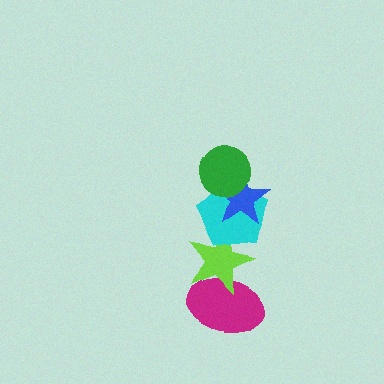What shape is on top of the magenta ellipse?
The lime star is on top of the magenta ellipse.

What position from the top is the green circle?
The green circle is 1st from the top.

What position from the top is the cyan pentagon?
The cyan pentagon is 3rd from the top.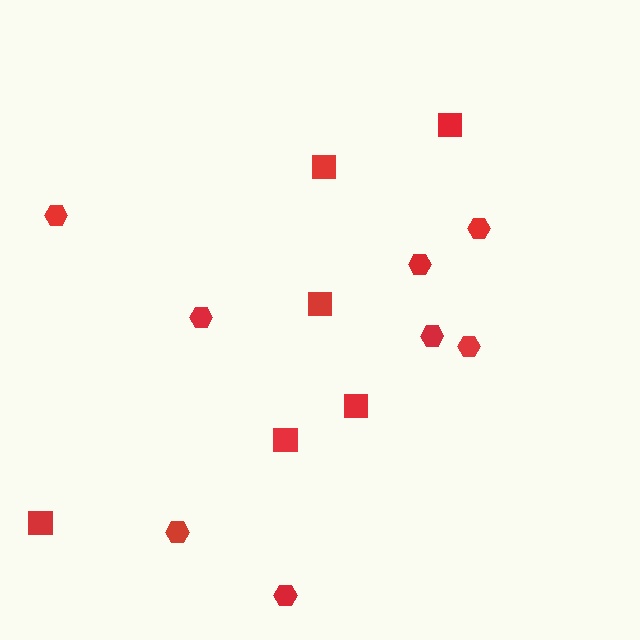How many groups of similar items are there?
There are 2 groups: one group of squares (6) and one group of hexagons (8).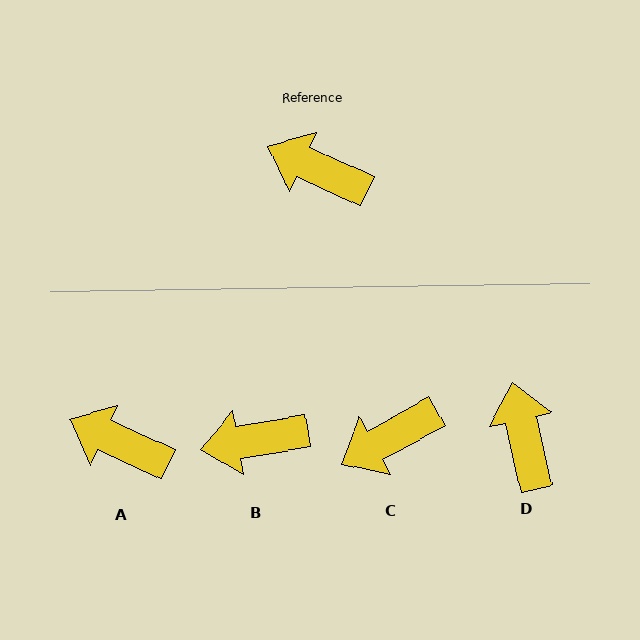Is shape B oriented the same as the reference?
No, it is off by about 34 degrees.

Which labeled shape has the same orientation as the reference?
A.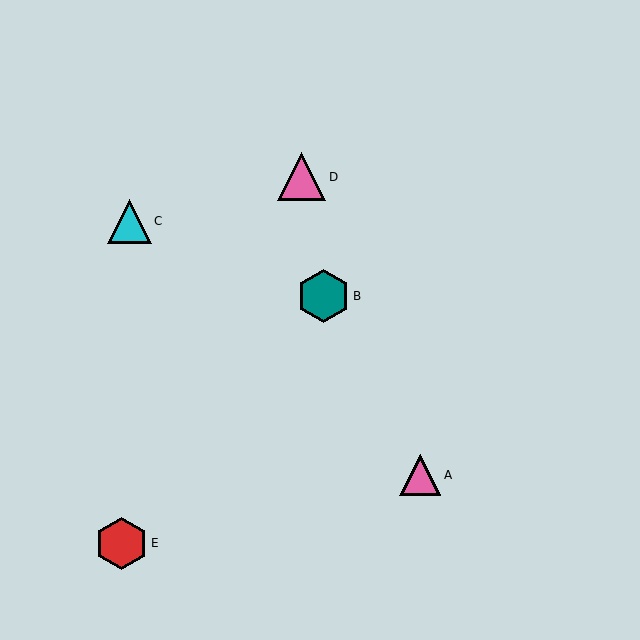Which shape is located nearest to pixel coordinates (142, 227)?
The cyan triangle (labeled C) at (129, 221) is nearest to that location.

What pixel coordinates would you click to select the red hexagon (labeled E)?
Click at (121, 543) to select the red hexagon E.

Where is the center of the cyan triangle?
The center of the cyan triangle is at (129, 221).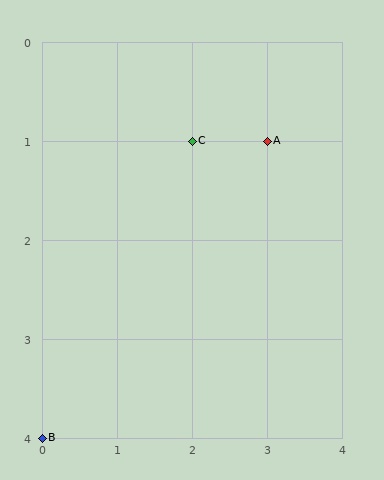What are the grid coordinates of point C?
Point C is at grid coordinates (2, 1).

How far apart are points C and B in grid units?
Points C and B are 2 columns and 3 rows apart (about 3.6 grid units diagonally).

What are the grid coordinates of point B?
Point B is at grid coordinates (0, 4).